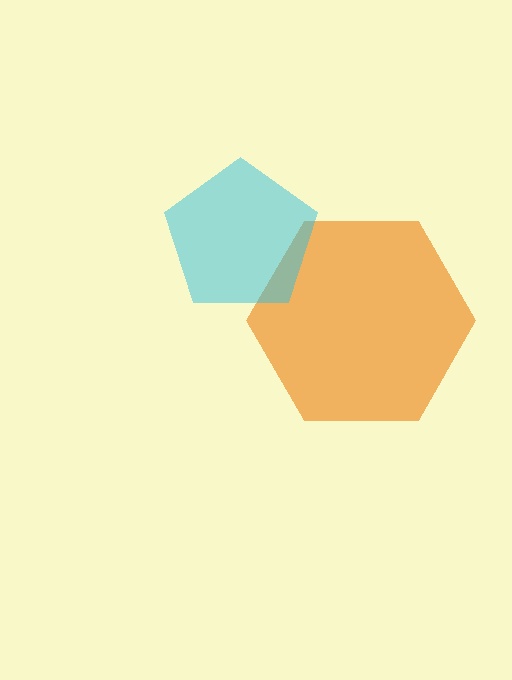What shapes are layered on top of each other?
The layered shapes are: an orange hexagon, a cyan pentagon.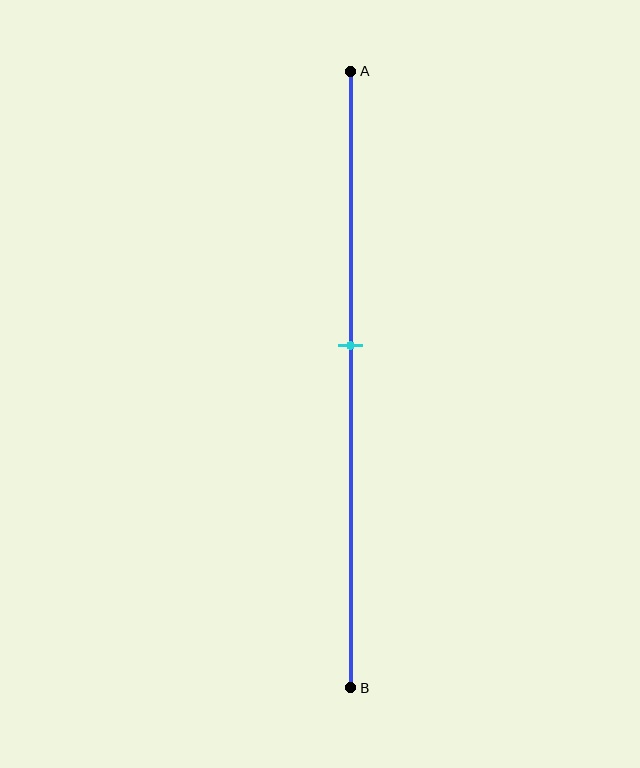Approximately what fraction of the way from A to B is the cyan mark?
The cyan mark is approximately 45% of the way from A to B.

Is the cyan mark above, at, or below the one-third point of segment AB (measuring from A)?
The cyan mark is below the one-third point of segment AB.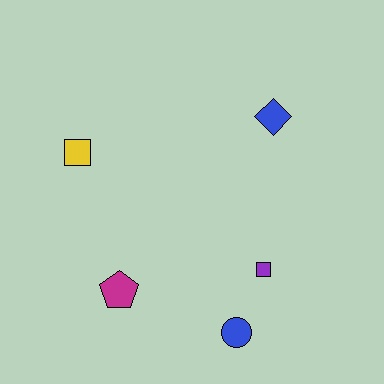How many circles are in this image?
There is 1 circle.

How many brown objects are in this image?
There are no brown objects.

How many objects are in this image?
There are 5 objects.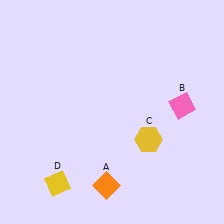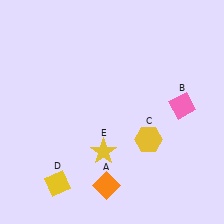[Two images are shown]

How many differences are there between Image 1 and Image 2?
There is 1 difference between the two images.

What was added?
A yellow star (E) was added in Image 2.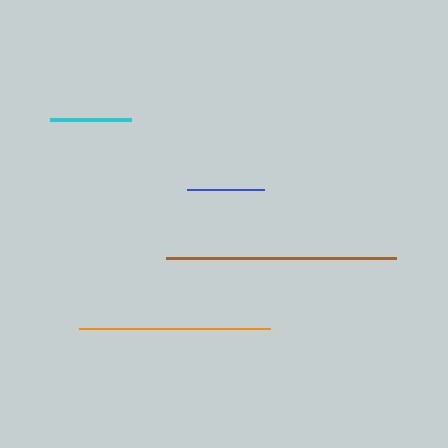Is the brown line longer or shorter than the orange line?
The brown line is longer than the orange line.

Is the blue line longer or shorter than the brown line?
The brown line is longer than the blue line.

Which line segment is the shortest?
The blue line is the shortest at approximately 78 pixels.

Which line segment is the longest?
The brown line is the longest at approximately 229 pixels.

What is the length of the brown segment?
The brown segment is approximately 229 pixels long.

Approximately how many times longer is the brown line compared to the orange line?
The brown line is approximately 1.2 times the length of the orange line.